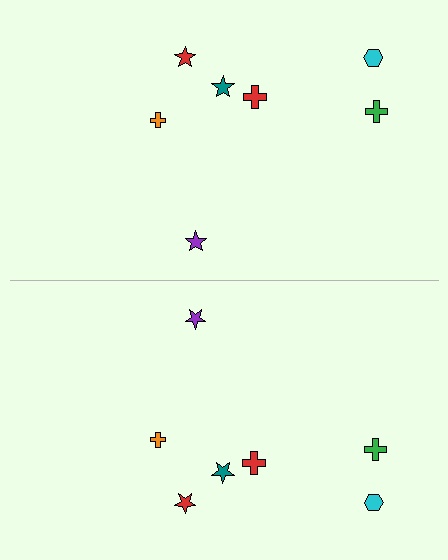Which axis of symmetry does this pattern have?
The pattern has a horizontal axis of symmetry running through the center of the image.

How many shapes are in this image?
There are 14 shapes in this image.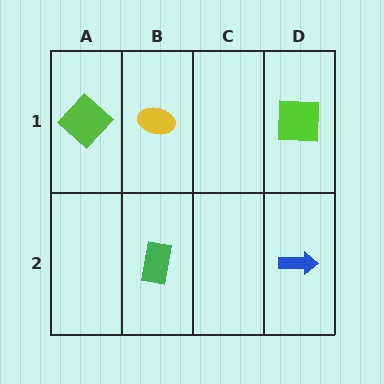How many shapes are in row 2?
2 shapes.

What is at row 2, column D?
A blue arrow.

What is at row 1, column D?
A lime square.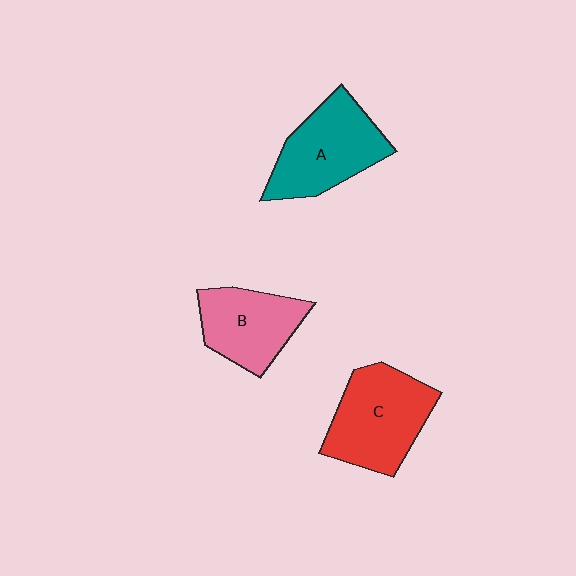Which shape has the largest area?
Shape C (red).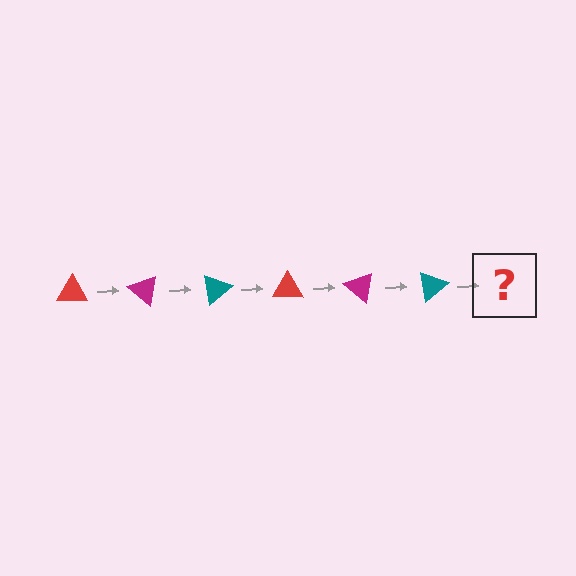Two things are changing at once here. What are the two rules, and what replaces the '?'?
The two rules are that it rotates 40 degrees each step and the color cycles through red, magenta, and teal. The '?' should be a red triangle, rotated 240 degrees from the start.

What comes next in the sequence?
The next element should be a red triangle, rotated 240 degrees from the start.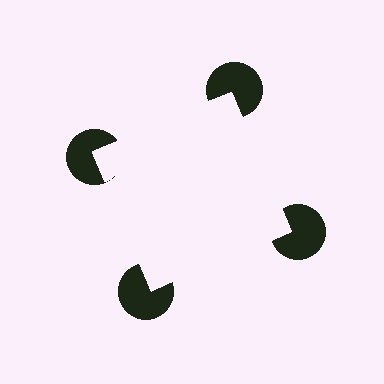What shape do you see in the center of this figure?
An illusory square — its edges are inferred from the aligned wedge cuts in the pac-man discs, not physically drawn.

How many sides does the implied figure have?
4 sides.